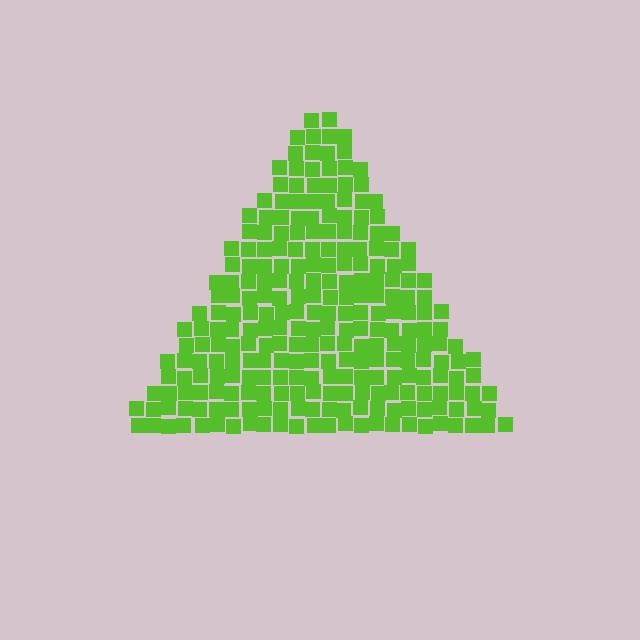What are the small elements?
The small elements are squares.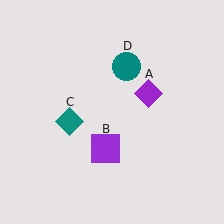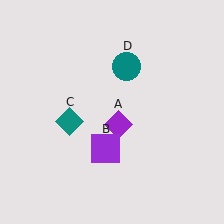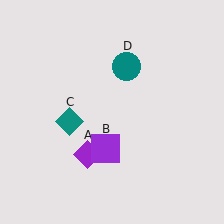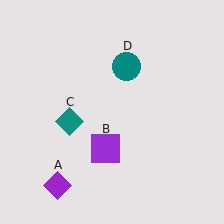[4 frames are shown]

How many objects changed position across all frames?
1 object changed position: purple diamond (object A).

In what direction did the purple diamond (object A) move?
The purple diamond (object A) moved down and to the left.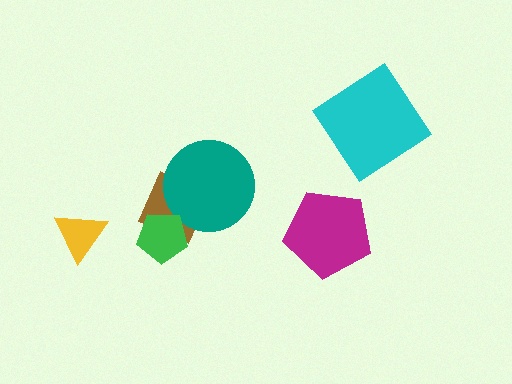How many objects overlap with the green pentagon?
1 object overlaps with the green pentagon.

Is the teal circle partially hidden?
No, no other shape covers it.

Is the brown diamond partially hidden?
Yes, it is partially covered by another shape.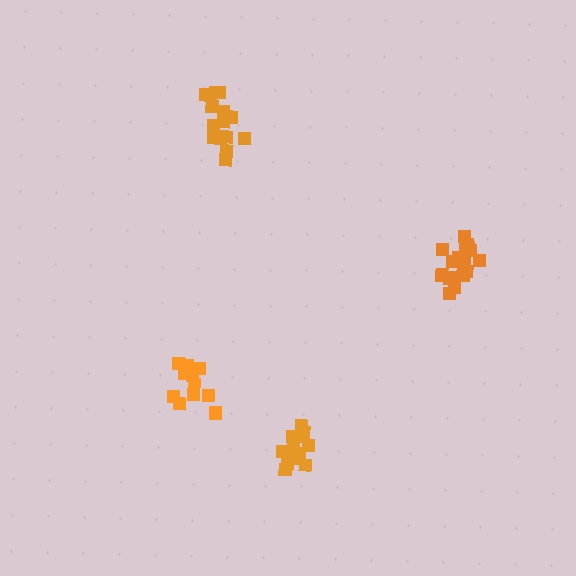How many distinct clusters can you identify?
There are 4 distinct clusters.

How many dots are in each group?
Group 1: 13 dots, Group 2: 18 dots, Group 3: 15 dots, Group 4: 17 dots (63 total).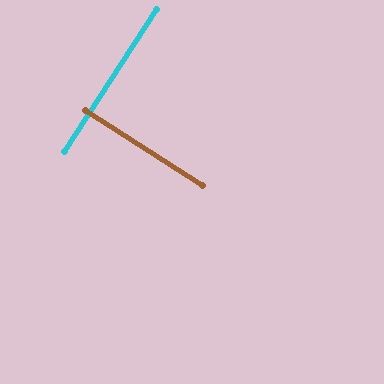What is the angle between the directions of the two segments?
Approximately 90 degrees.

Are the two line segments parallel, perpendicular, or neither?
Perpendicular — they meet at approximately 90°.